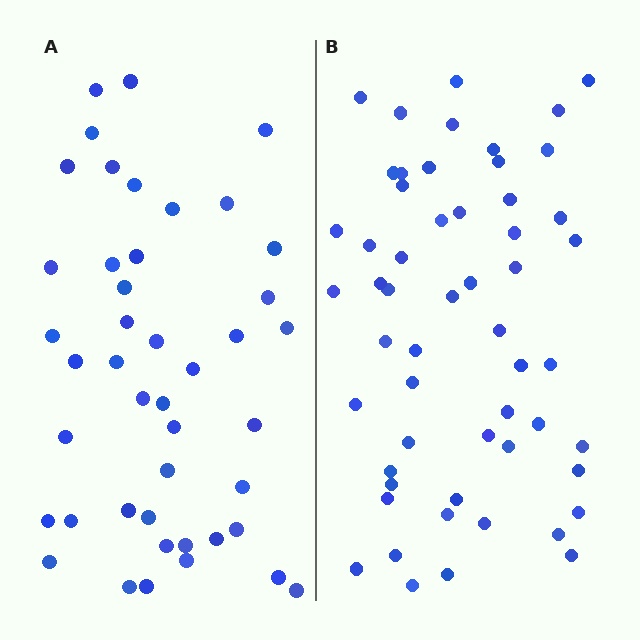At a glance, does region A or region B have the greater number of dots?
Region B (the right region) has more dots.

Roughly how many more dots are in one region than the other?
Region B has roughly 12 or so more dots than region A.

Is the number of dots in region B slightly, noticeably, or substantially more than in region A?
Region B has noticeably more, but not dramatically so. The ratio is roughly 1.2 to 1.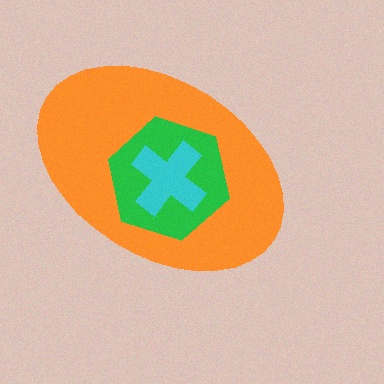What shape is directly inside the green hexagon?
The cyan cross.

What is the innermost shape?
The cyan cross.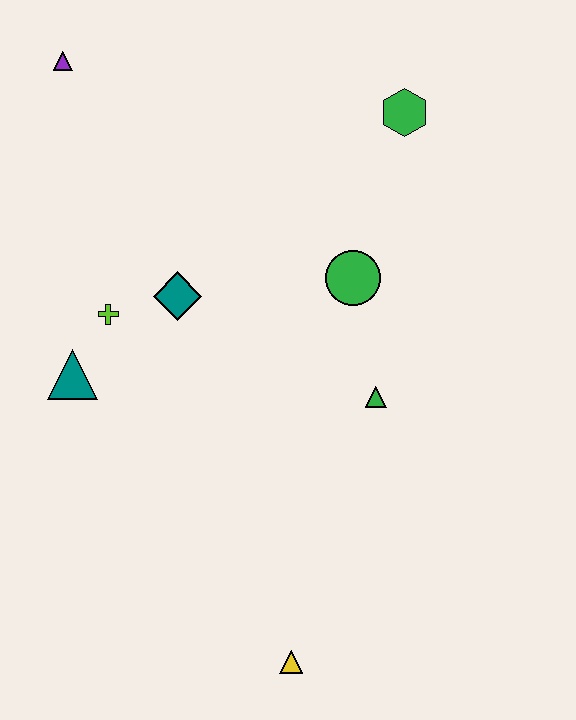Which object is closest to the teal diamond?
The lime cross is closest to the teal diamond.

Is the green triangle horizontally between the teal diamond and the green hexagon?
Yes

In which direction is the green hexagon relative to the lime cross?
The green hexagon is to the right of the lime cross.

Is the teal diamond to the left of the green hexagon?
Yes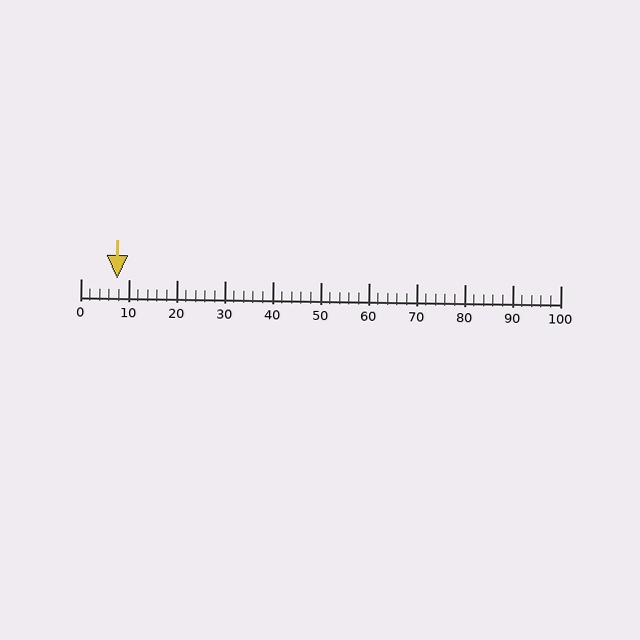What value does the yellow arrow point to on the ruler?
The yellow arrow points to approximately 8.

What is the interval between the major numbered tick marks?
The major tick marks are spaced 10 units apart.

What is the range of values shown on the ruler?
The ruler shows values from 0 to 100.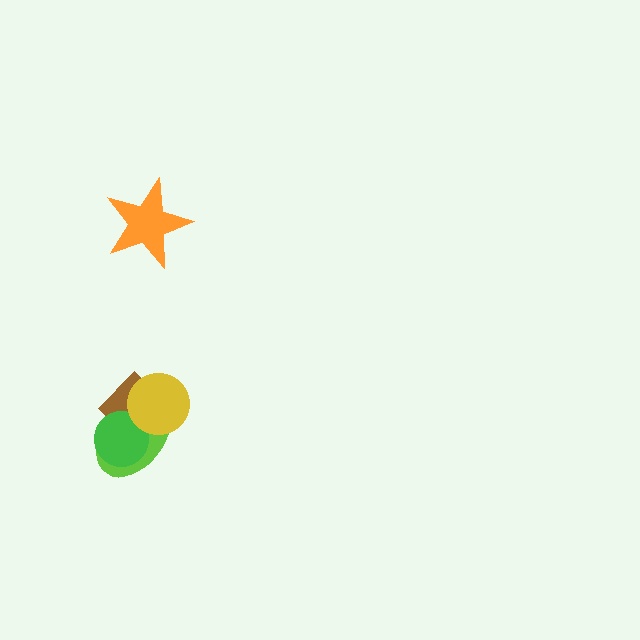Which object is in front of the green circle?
The yellow circle is in front of the green circle.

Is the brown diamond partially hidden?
Yes, it is partially covered by another shape.